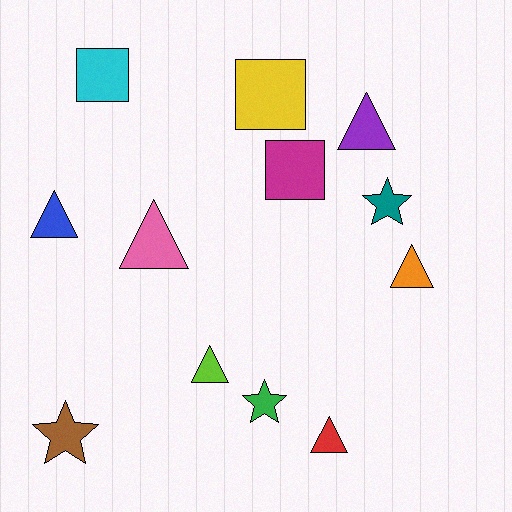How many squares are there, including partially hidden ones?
There are 3 squares.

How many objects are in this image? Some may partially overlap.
There are 12 objects.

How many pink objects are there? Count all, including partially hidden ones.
There is 1 pink object.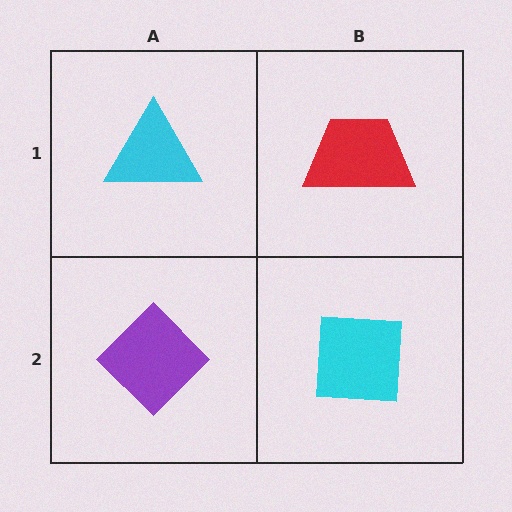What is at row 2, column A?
A purple diamond.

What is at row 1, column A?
A cyan triangle.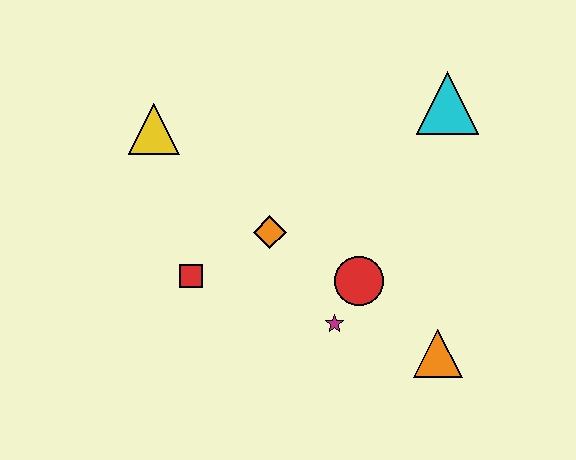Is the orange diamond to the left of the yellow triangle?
No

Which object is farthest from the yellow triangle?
The orange triangle is farthest from the yellow triangle.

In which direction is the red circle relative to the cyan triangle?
The red circle is below the cyan triangle.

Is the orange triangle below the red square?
Yes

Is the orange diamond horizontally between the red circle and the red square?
Yes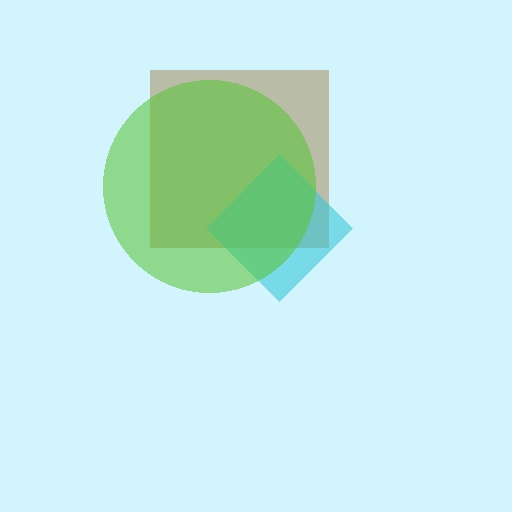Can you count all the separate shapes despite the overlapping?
Yes, there are 3 separate shapes.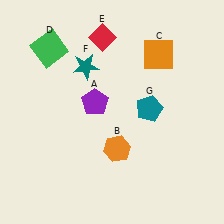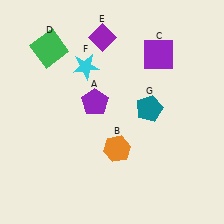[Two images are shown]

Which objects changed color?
C changed from orange to purple. E changed from red to purple. F changed from teal to cyan.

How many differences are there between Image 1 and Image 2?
There are 3 differences between the two images.